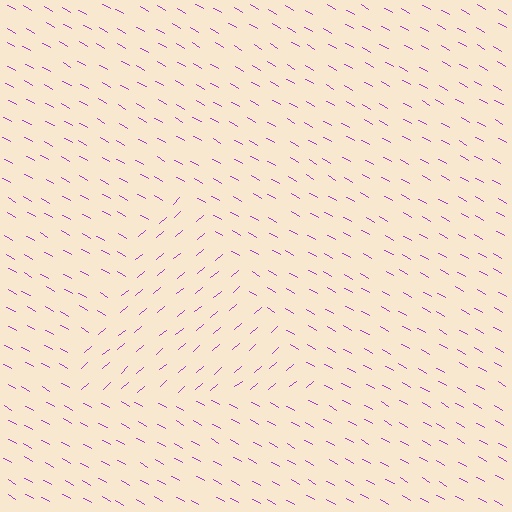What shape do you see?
I see a triangle.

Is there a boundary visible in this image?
Yes, there is a texture boundary formed by a change in line orientation.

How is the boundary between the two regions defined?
The boundary is defined purely by a change in line orientation (approximately 70 degrees difference). All lines are the same color and thickness.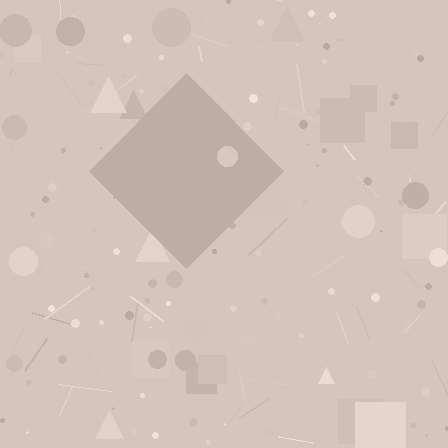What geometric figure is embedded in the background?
A diamond is embedded in the background.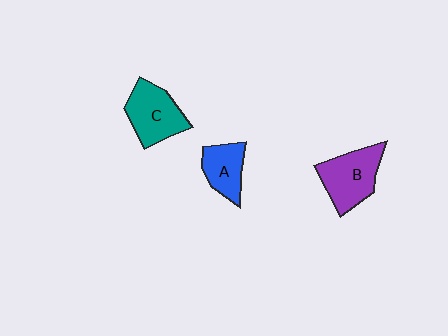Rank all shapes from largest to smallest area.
From largest to smallest: B (purple), C (teal), A (blue).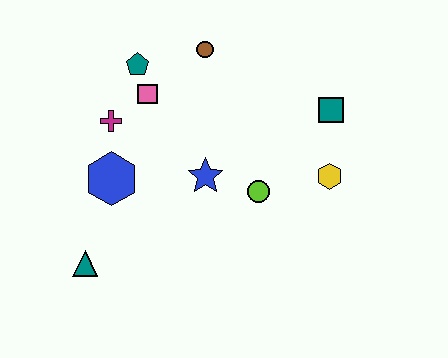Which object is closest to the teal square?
The yellow hexagon is closest to the teal square.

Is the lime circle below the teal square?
Yes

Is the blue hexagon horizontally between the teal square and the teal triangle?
Yes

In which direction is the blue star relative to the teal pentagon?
The blue star is below the teal pentagon.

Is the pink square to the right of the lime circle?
No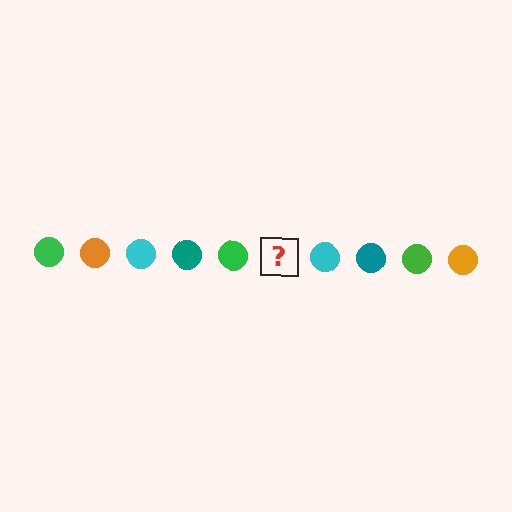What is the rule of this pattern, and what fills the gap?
The rule is that the pattern cycles through green, orange, cyan, teal circles. The gap should be filled with an orange circle.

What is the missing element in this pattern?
The missing element is an orange circle.